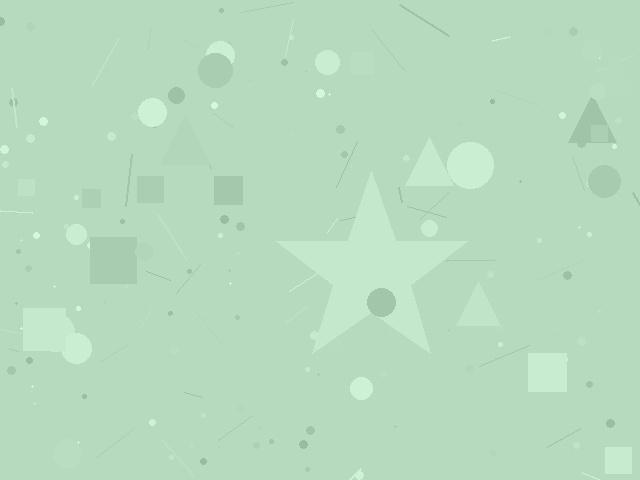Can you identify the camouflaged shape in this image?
The camouflaged shape is a star.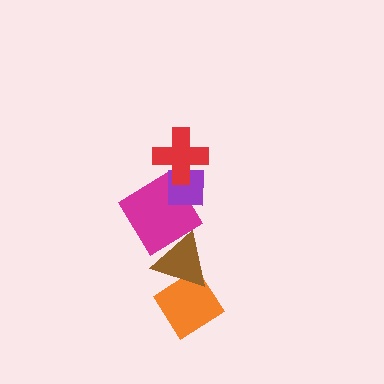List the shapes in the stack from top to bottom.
From top to bottom: the red cross, the purple square, the magenta diamond, the brown triangle, the orange diamond.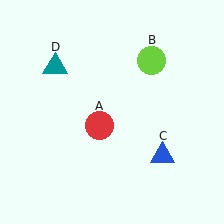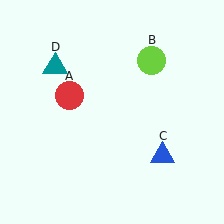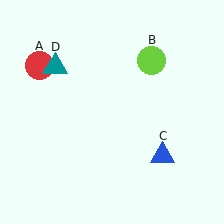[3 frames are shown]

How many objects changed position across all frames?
1 object changed position: red circle (object A).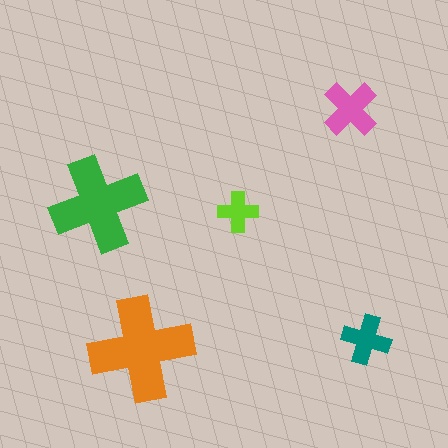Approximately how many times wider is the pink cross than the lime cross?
About 1.5 times wider.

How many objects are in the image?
There are 5 objects in the image.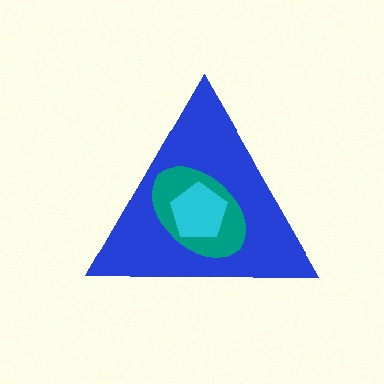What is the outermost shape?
The blue triangle.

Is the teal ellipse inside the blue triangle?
Yes.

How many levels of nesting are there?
3.